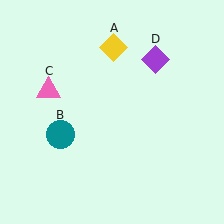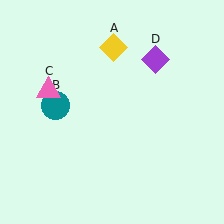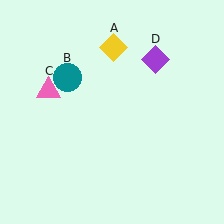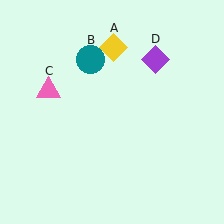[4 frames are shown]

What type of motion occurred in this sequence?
The teal circle (object B) rotated clockwise around the center of the scene.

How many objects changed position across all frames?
1 object changed position: teal circle (object B).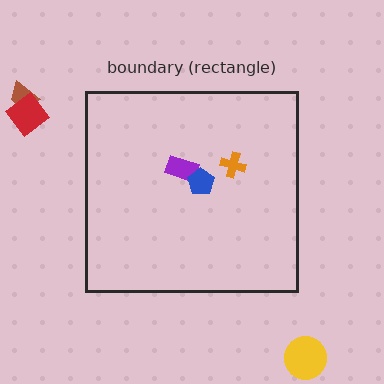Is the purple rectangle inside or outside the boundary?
Inside.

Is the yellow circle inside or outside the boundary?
Outside.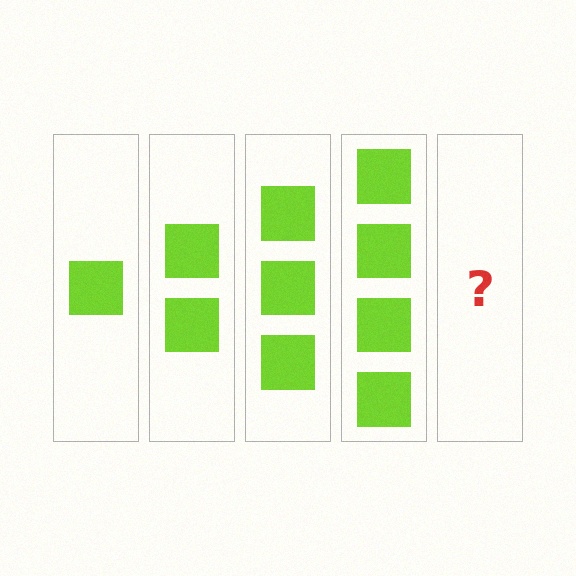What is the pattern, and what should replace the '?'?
The pattern is that each step adds one more square. The '?' should be 5 squares.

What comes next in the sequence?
The next element should be 5 squares.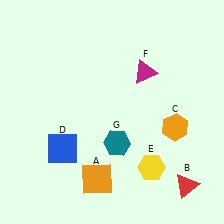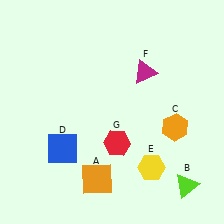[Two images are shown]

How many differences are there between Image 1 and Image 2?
There are 2 differences between the two images.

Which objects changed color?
B changed from red to lime. G changed from teal to red.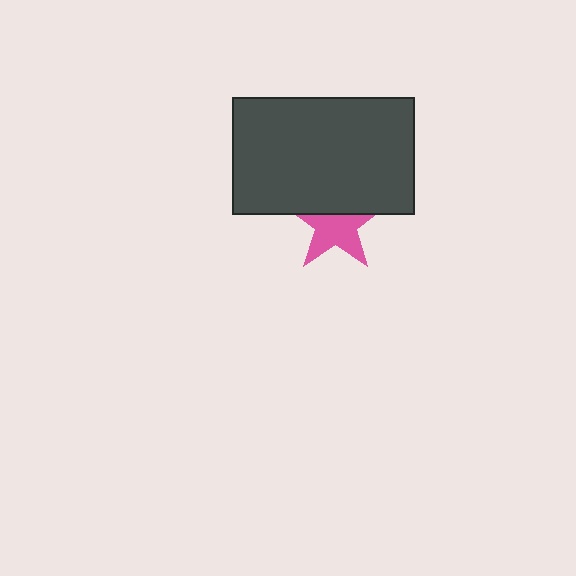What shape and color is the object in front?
The object in front is a dark gray rectangle.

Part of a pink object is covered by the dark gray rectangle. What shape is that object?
It is a star.